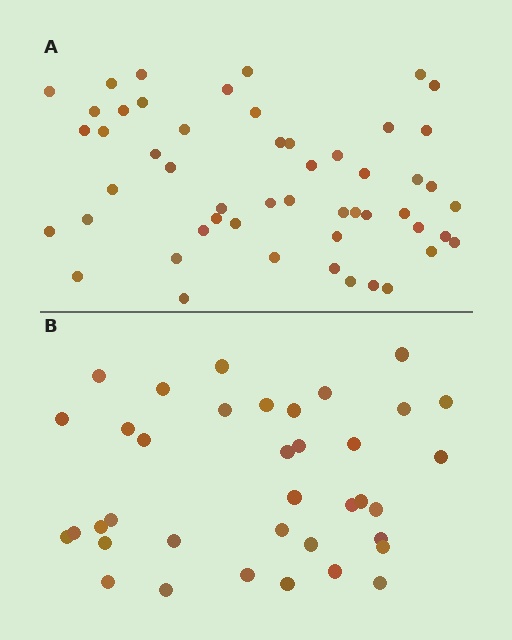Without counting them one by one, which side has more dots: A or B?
Region A (the top region) has more dots.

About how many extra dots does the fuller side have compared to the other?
Region A has approximately 15 more dots than region B.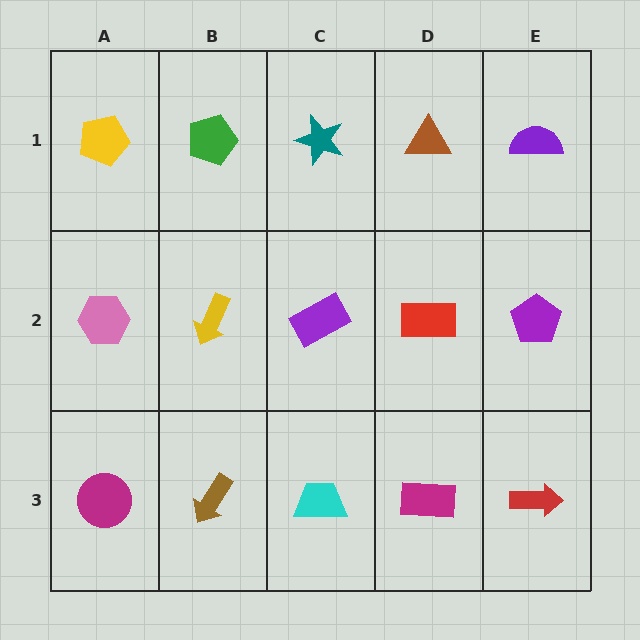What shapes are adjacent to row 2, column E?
A purple semicircle (row 1, column E), a red arrow (row 3, column E), a red rectangle (row 2, column D).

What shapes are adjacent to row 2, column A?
A yellow pentagon (row 1, column A), a magenta circle (row 3, column A), a yellow arrow (row 2, column B).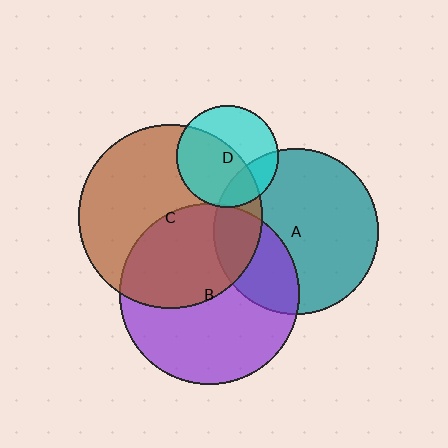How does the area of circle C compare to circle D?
Approximately 3.3 times.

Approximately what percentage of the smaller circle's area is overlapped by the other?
Approximately 45%.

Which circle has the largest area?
Circle C (brown).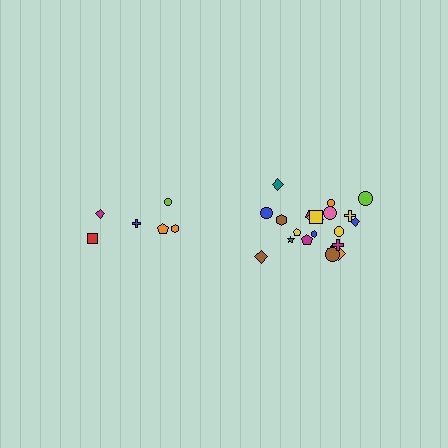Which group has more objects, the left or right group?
The right group.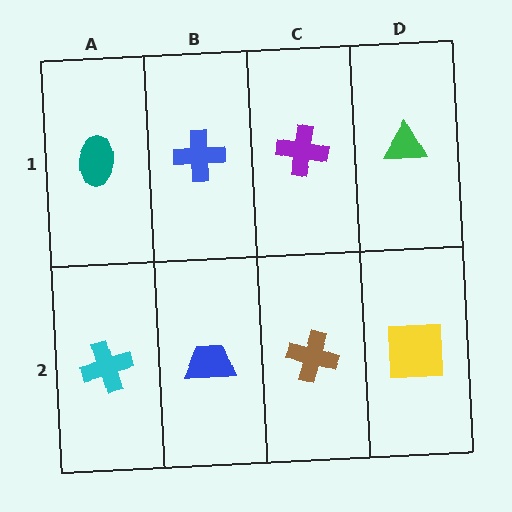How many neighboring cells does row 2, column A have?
2.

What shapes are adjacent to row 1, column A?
A cyan cross (row 2, column A), a blue cross (row 1, column B).